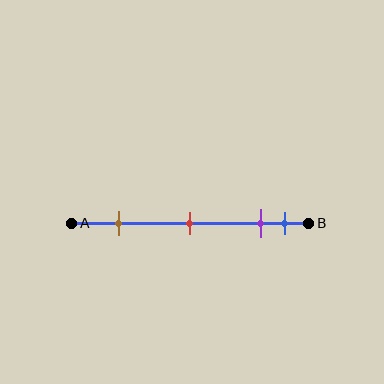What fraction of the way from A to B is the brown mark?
The brown mark is approximately 20% (0.2) of the way from A to B.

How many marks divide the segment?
There are 4 marks dividing the segment.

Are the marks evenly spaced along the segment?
No, the marks are not evenly spaced.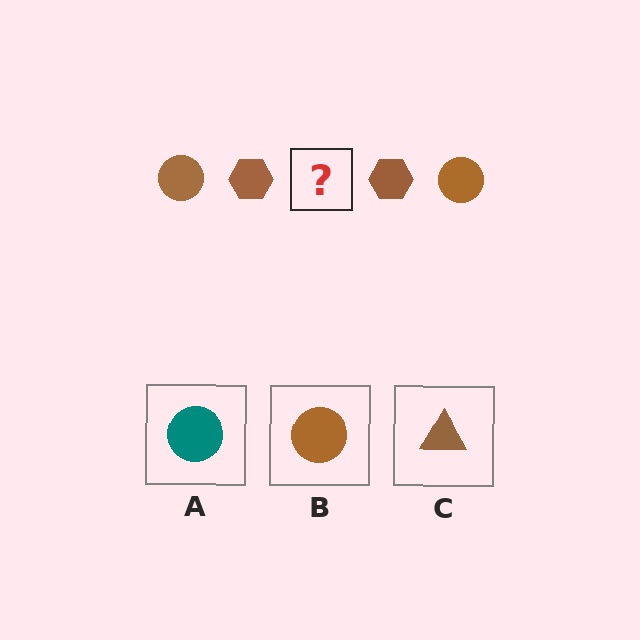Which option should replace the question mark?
Option B.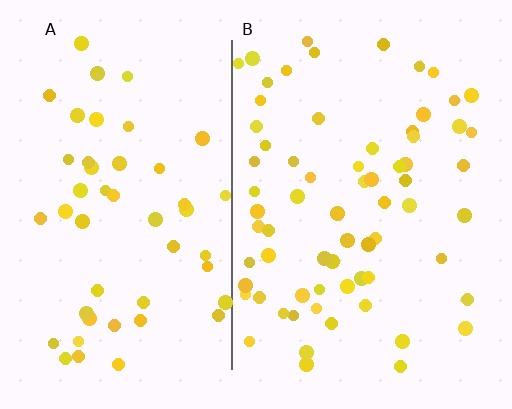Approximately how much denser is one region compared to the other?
Approximately 1.4× — region B over region A.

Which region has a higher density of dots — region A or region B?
B (the right).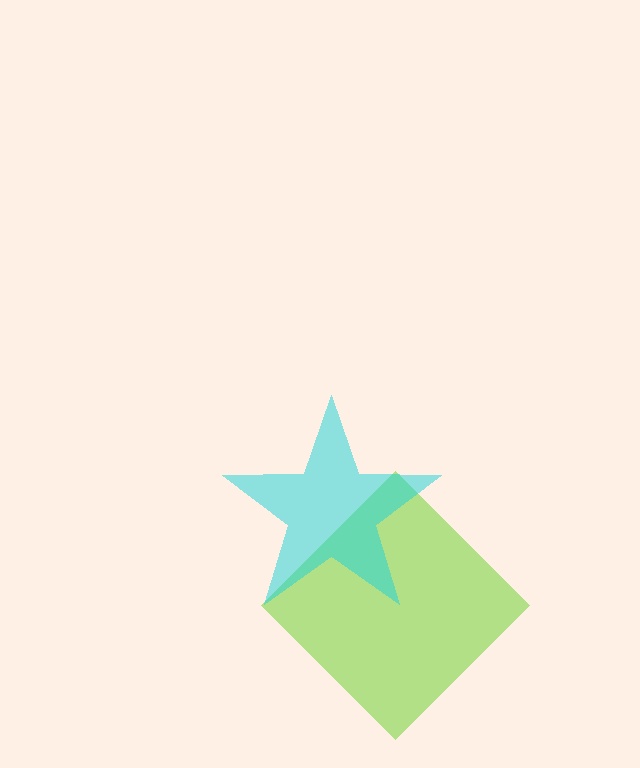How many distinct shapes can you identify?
There are 2 distinct shapes: a lime diamond, a cyan star.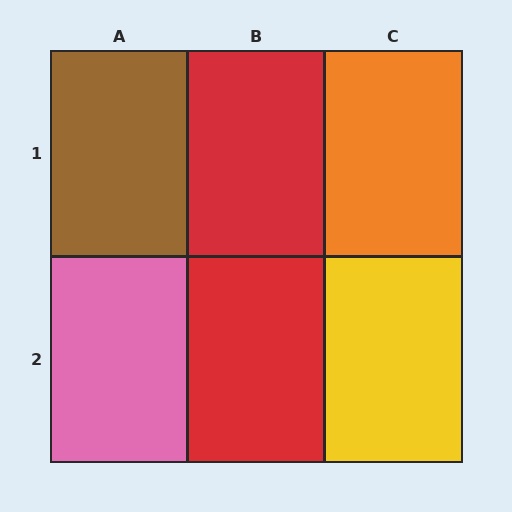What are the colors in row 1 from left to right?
Brown, red, orange.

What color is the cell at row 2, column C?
Yellow.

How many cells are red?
2 cells are red.